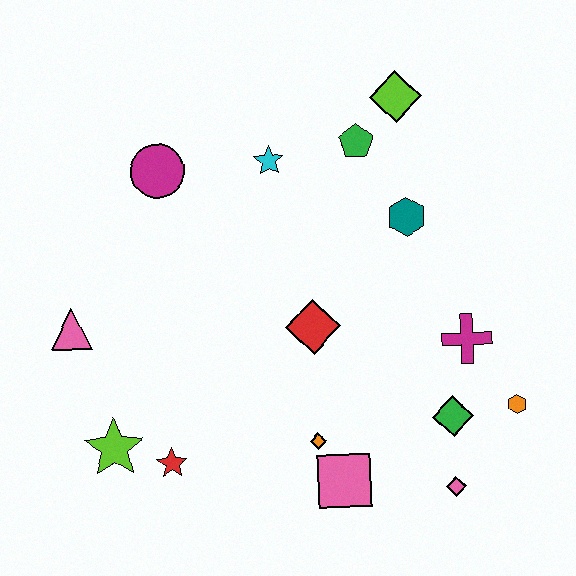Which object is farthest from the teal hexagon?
The lime star is farthest from the teal hexagon.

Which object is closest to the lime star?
The red star is closest to the lime star.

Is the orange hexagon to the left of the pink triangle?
No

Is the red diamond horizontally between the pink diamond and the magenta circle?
Yes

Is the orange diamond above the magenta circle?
No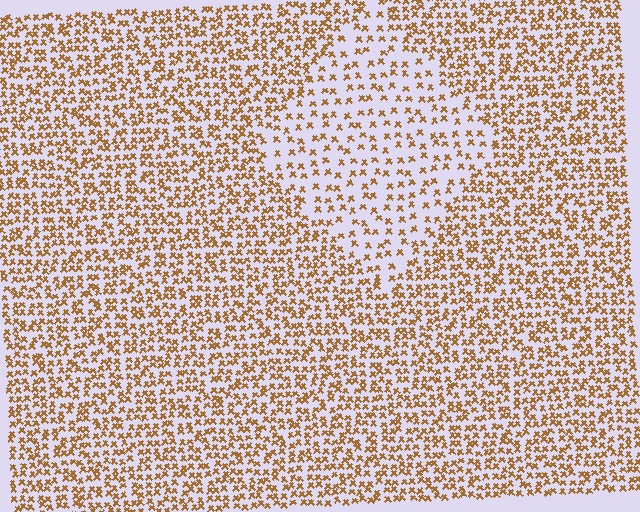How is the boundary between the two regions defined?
The boundary is defined by a change in element density (approximately 2.0x ratio). All elements are the same color, size, and shape.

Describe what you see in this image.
The image contains small brown elements arranged at two different densities. A diamond-shaped region is visible where the elements are less densely packed than the surrounding area.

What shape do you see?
I see a diamond.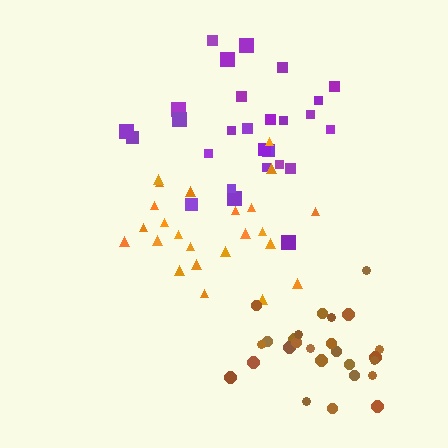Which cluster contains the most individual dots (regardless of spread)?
Purple (28).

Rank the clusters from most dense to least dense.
brown, orange, purple.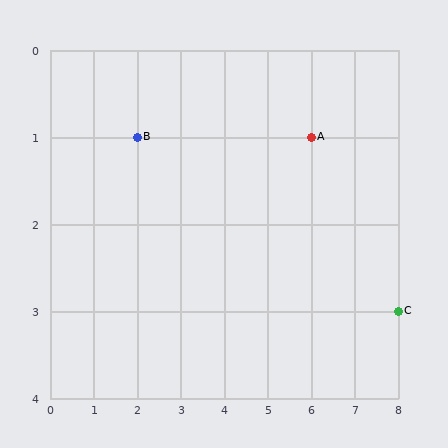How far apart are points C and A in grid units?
Points C and A are 2 columns and 2 rows apart (about 2.8 grid units diagonally).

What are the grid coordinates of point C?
Point C is at grid coordinates (8, 3).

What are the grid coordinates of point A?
Point A is at grid coordinates (6, 1).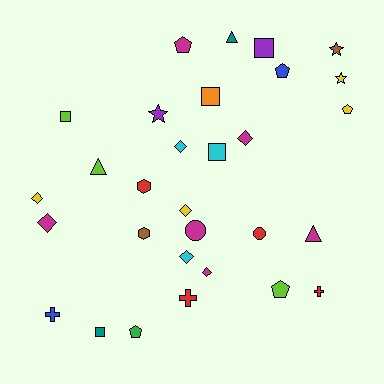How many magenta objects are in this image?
There are 6 magenta objects.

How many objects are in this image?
There are 30 objects.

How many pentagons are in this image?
There are 5 pentagons.